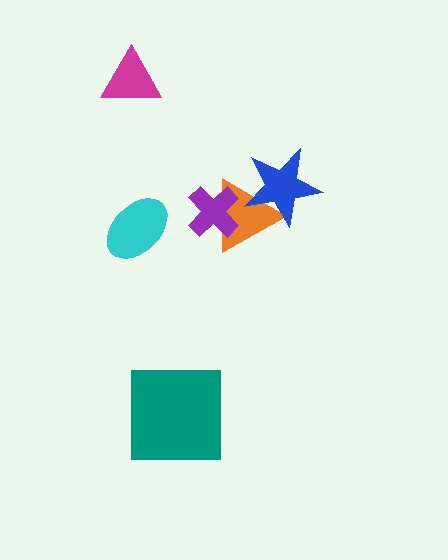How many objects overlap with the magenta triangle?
0 objects overlap with the magenta triangle.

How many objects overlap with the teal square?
0 objects overlap with the teal square.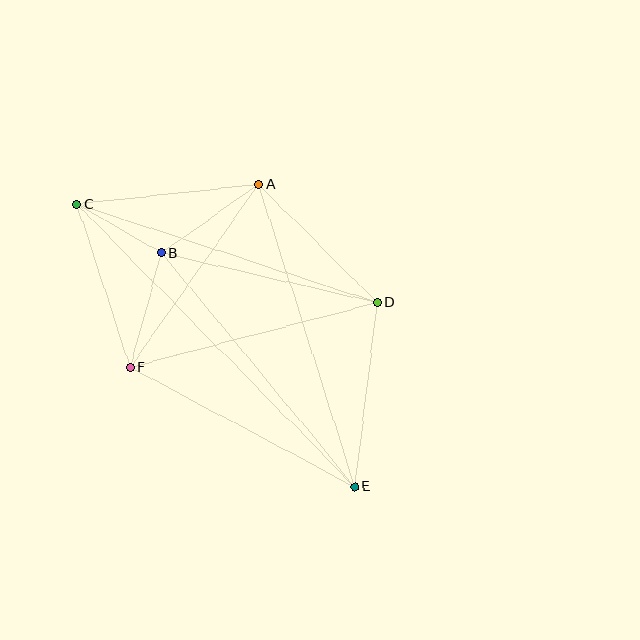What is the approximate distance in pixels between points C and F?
The distance between C and F is approximately 171 pixels.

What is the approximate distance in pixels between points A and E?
The distance between A and E is approximately 317 pixels.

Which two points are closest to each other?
Points B and C are closest to each other.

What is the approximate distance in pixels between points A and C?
The distance between A and C is approximately 183 pixels.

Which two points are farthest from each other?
Points C and E are farthest from each other.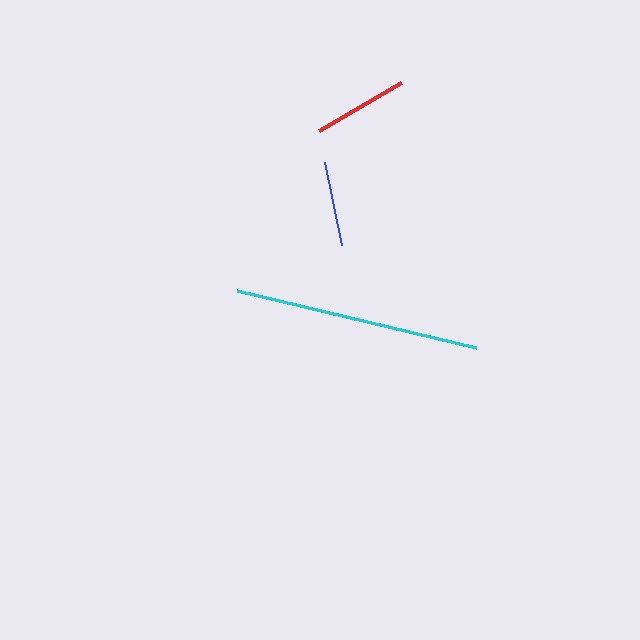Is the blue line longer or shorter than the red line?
The red line is longer than the blue line.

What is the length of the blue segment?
The blue segment is approximately 84 pixels long.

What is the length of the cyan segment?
The cyan segment is approximately 245 pixels long.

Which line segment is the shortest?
The blue line is the shortest at approximately 84 pixels.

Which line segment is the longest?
The cyan line is the longest at approximately 245 pixels.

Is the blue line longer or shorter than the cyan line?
The cyan line is longer than the blue line.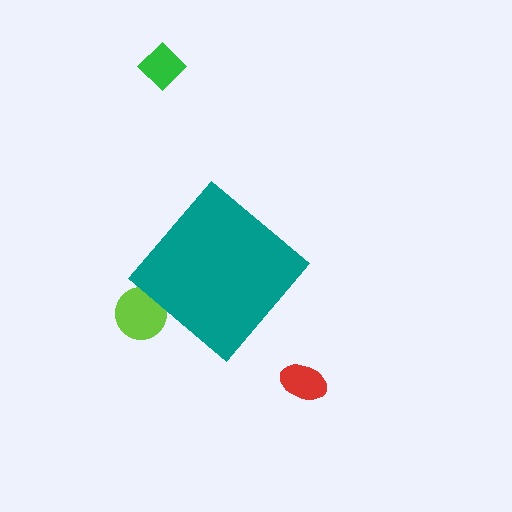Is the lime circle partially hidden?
Yes, the lime circle is partially hidden behind the teal diamond.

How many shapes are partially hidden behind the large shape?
1 shape is partially hidden.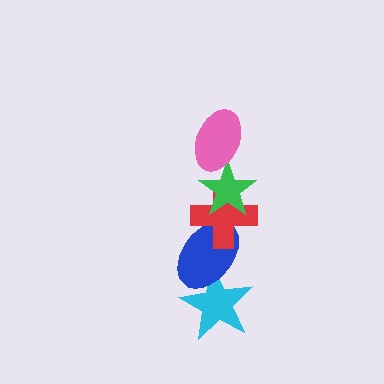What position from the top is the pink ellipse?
The pink ellipse is 1st from the top.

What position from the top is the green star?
The green star is 2nd from the top.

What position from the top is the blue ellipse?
The blue ellipse is 4th from the top.